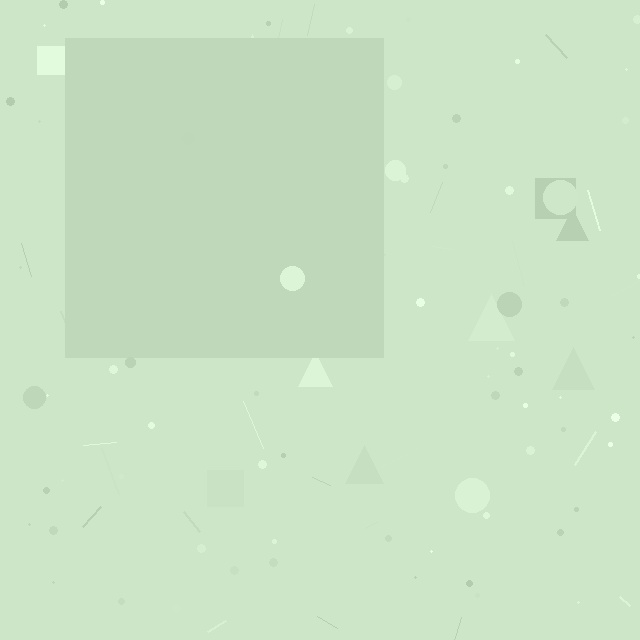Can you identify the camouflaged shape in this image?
The camouflaged shape is a square.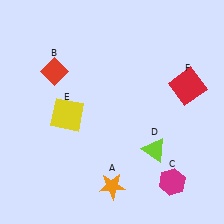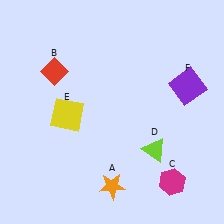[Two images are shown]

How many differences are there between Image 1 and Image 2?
There is 1 difference between the two images.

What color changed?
The square (F) changed from red in Image 1 to purple in Image 2.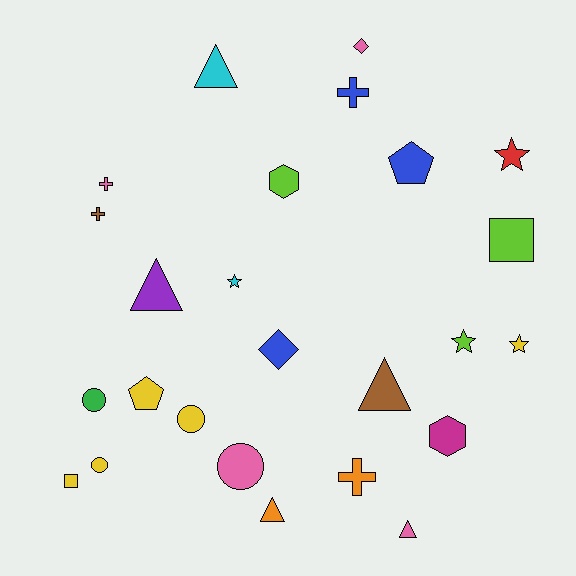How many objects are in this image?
There are 25 objects.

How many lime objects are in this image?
There are 3 lime objects.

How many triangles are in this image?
There are 5 triangles.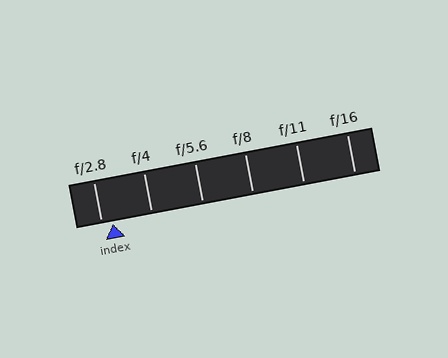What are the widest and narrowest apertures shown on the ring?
The widest aperture shown is f/2.8 and the narrowest is f/16.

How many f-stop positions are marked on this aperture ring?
There are 6 f-stop positions marked.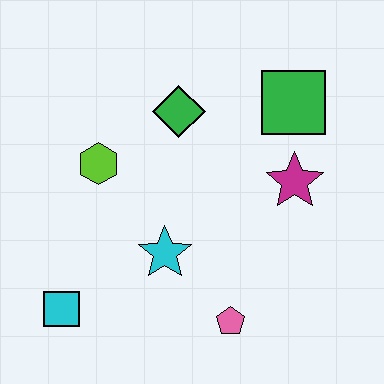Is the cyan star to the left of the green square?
Yes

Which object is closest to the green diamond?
The lime hexagon is closest to the green diamond.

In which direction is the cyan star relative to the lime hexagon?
The cyan star is below the lime hexagon.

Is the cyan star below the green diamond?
Yes